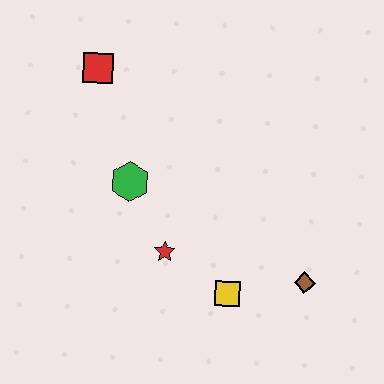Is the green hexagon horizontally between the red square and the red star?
Yes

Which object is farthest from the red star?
The red square is farthest from the red star.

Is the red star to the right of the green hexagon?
Yes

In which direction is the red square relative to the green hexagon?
The red square is above the green hexagon.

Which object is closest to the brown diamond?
The yellow square is closest to the brown diamond.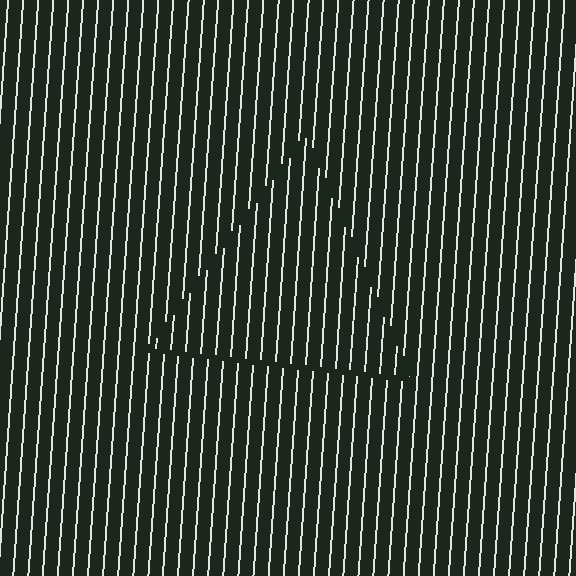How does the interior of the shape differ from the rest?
The interior of the shape contains the same grating, shifted by half a period — the contour is defined by the phase discontinuity where line-ends from the inner and outer gratings abut.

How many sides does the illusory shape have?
3 sides — the line-ends trace a triangle.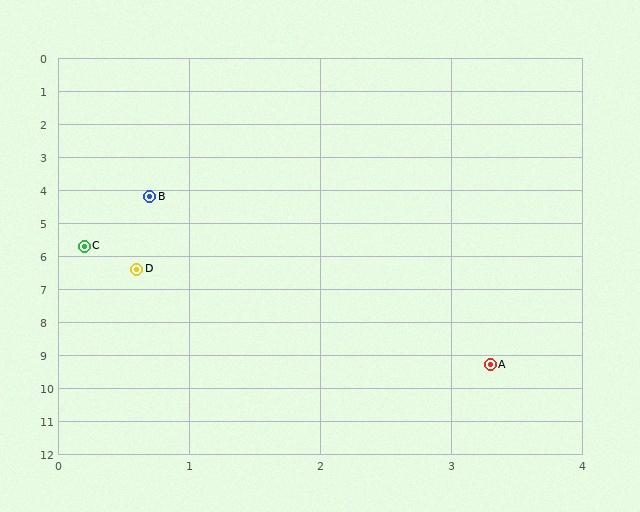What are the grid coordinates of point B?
Point B is at approximately (0.7, 4.2).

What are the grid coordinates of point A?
Point A is at approximately (3.3, 9.3).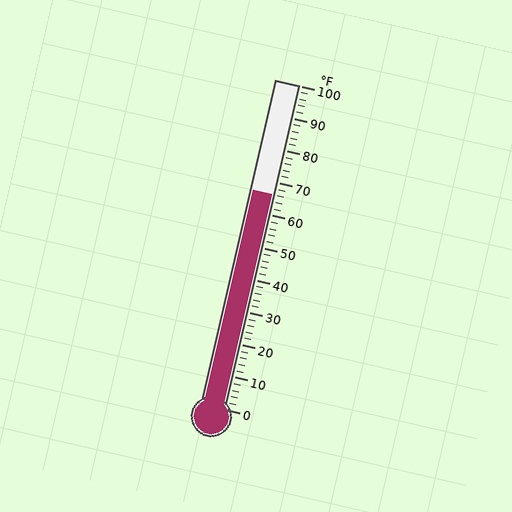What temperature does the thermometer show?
The thermometer shows approximately 66°F.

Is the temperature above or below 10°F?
The temperature is above 10°F.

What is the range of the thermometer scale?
The thermometer scale ranges from 0°F to 100°F.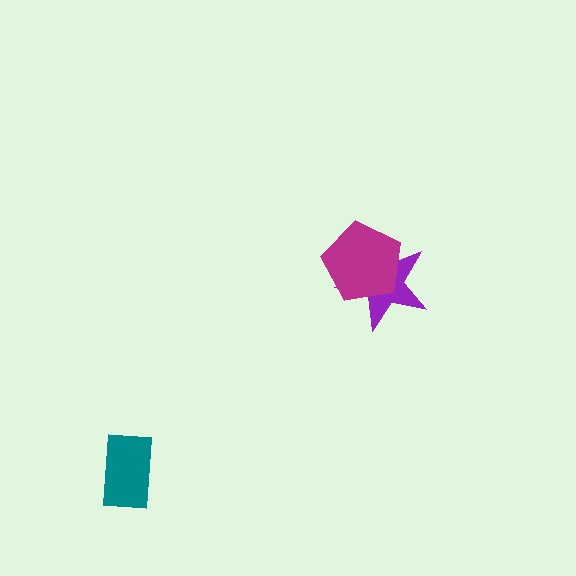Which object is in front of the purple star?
The magenta pentagon is in front of the purple star.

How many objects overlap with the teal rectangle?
0 objects overlap with the teal rectangle.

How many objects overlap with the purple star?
1 object overlaps with the purple star.